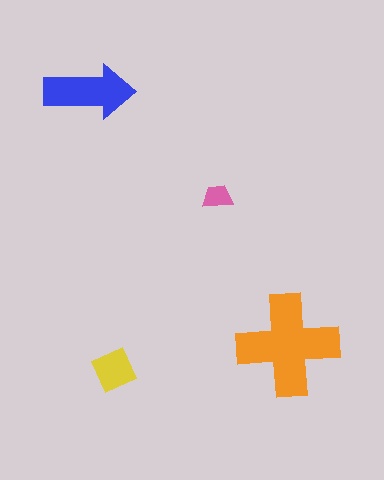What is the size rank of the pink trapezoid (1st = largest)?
4th.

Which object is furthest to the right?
The orange cross is rightmost.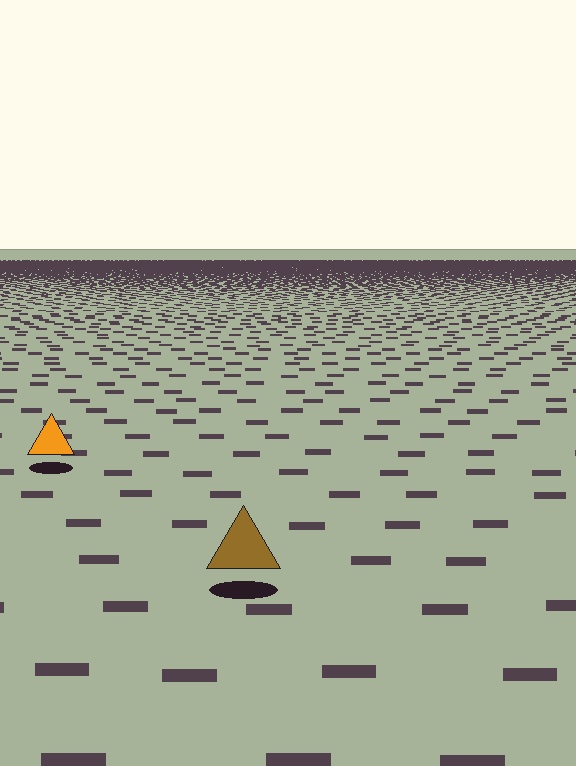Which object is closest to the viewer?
The brown triangle is closest. The texture marks near it are larger and more spread out.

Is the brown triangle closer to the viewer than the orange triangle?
Yes. The brown triangle is closer — you can tell from the texture gradient: the ground texture is coarser near it.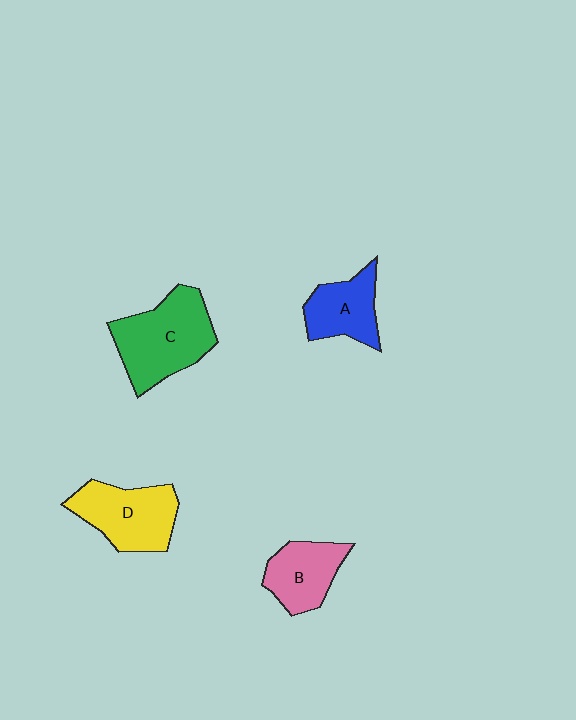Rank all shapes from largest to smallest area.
From largest to smallest: C (green), D (yellow), B (pink), A (blue).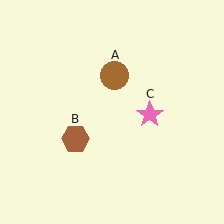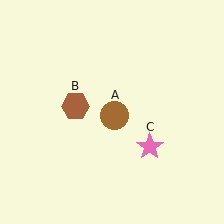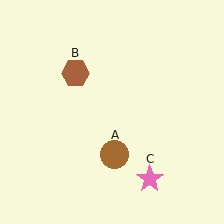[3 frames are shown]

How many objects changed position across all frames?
3 objects changed position: brown circle (object A), brown hexagon (object B), pink star (object C).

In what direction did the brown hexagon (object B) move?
The brown hexagon (object B) moved up.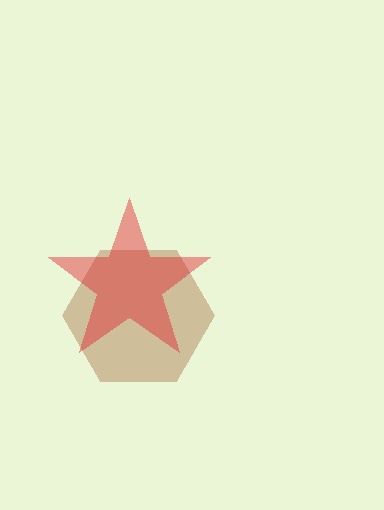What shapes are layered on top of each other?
The layered shapes are: a brown hexagon, a red star.